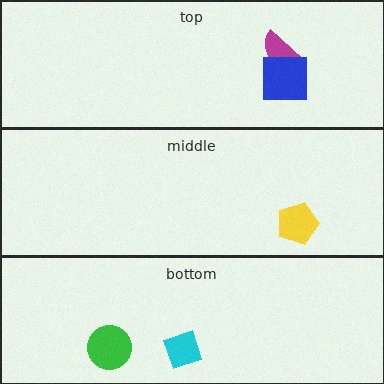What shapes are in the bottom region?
The cyan diamond, the green circle.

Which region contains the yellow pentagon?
The middle region.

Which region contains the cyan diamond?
The bottom region.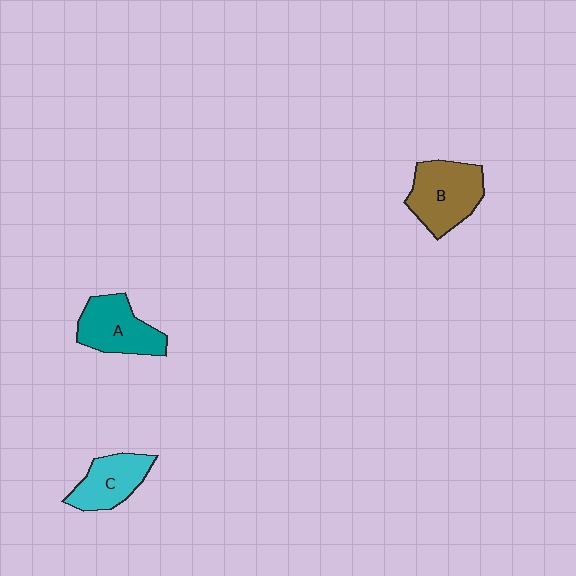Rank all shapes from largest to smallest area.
From largest to smallest: B (brown), A (teal), C (cyan).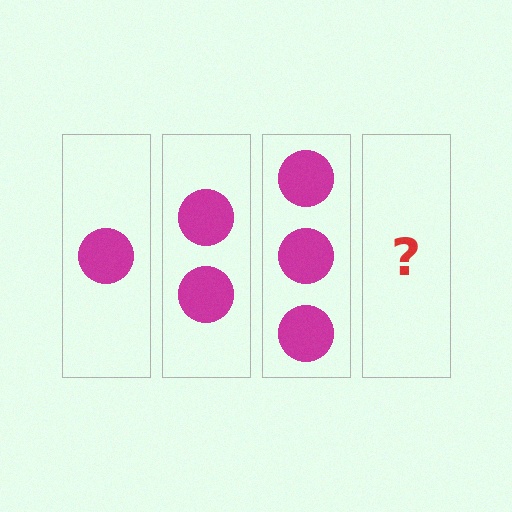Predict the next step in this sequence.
The next step is 4 circles.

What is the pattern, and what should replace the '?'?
The pattern is that each step adds one more circle. The '?' should be 4 circles.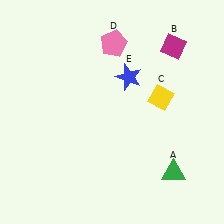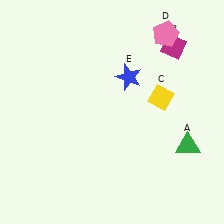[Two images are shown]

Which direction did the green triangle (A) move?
The green triangle (A) moved up.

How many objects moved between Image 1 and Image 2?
2 objects moved between the two images.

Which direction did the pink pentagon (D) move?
The pink pentagon (D) moved right.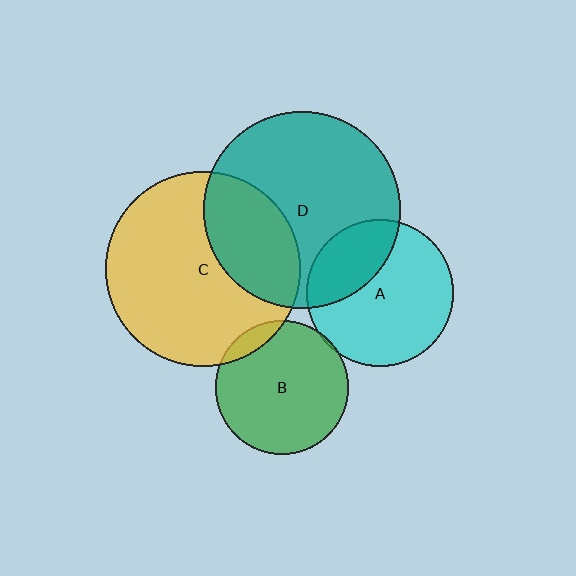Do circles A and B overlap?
Yes.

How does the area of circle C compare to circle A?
Approximately 1.8 times.